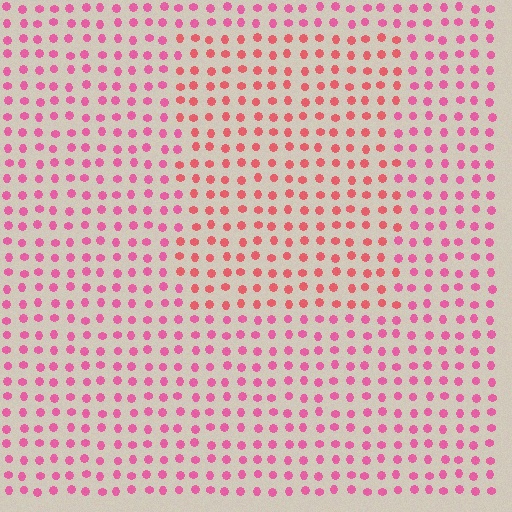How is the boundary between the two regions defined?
The boundary is defined purely by a slight shift in hue (about 25 degrees). Spacing, size, and orientation are identical on both sides.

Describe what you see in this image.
The image is filled with small pink elements in a uniform arrangement. A rectangle-shaped region is visible where the elements are tinted to a slightly different hue, forming a subtle color boundary.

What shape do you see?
I see a rectangle.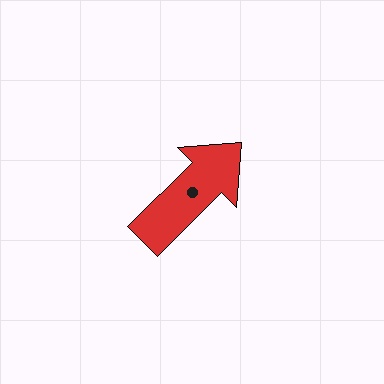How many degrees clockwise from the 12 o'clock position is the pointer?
Approximately 45 degrees.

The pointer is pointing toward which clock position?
Roughly 2 o'clock.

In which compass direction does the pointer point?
Northeast.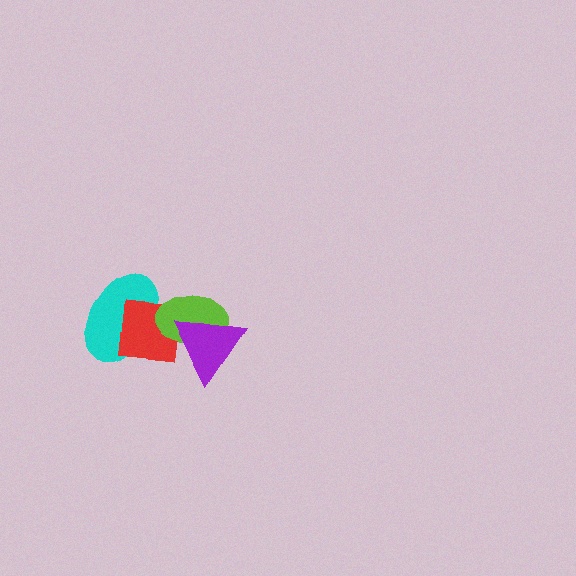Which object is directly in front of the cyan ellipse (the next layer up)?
The red square is directly in front of the cyan ellipse.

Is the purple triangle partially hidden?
No, no other shape covers it.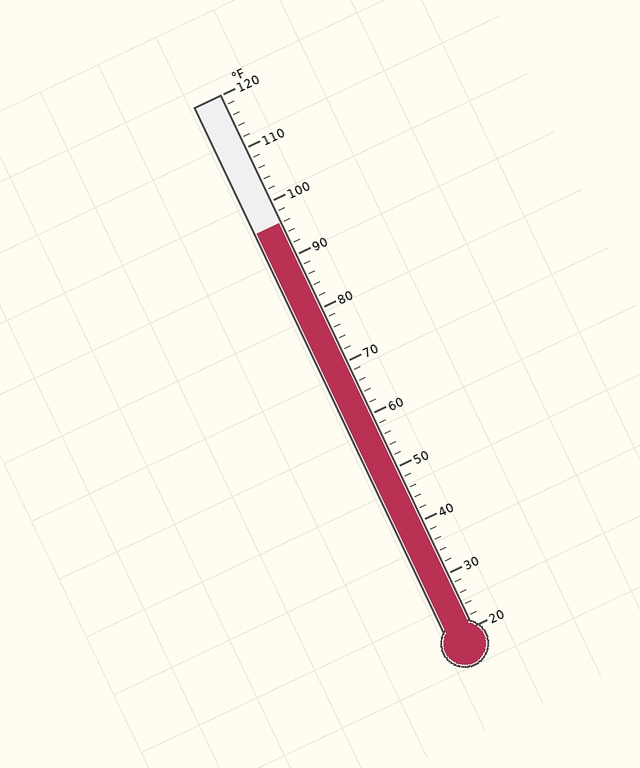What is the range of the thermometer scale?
The thermometer scale ranges from 20°F to 120°F.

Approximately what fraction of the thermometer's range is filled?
The thermometer is filled to approximately 75% of its range.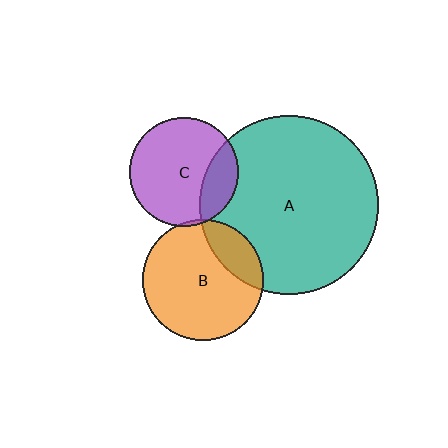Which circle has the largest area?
Circle A (teal).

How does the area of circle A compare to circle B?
Approximately 2.2 times.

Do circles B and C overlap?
Yes.